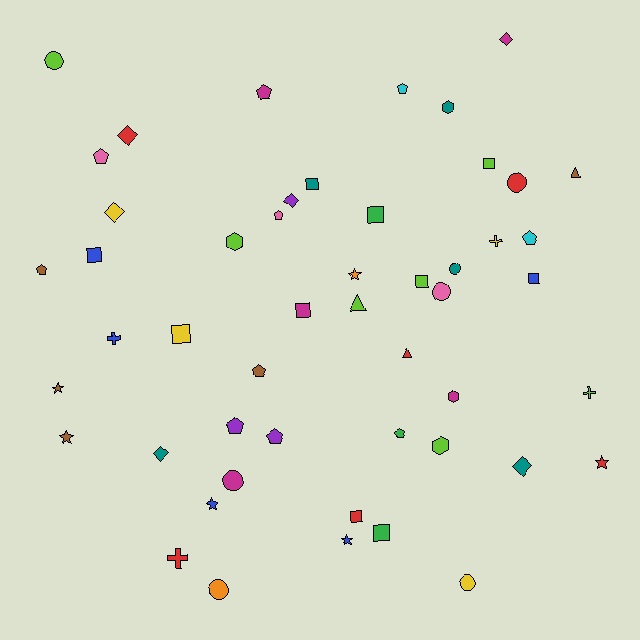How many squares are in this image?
There are 10 squares.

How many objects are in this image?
There are 50 objects.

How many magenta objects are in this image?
There are 5 magenta objects.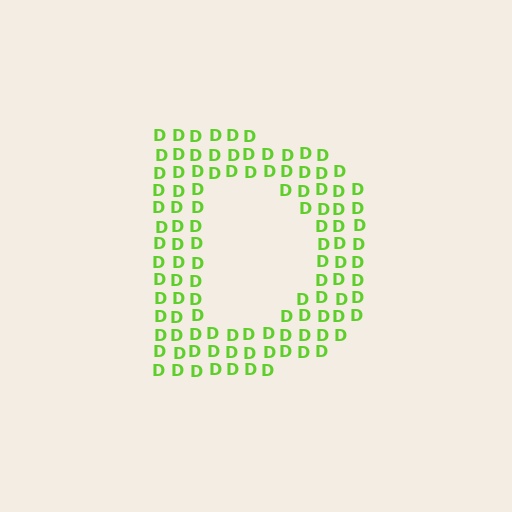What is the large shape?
The large shape is the letter D.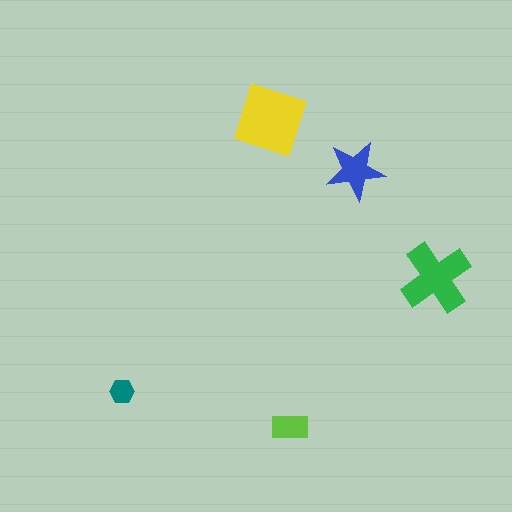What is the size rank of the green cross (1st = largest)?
2nd.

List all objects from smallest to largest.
The teal hexagon, the lime rectangle, the blue star, the green cross, the yellow diamond.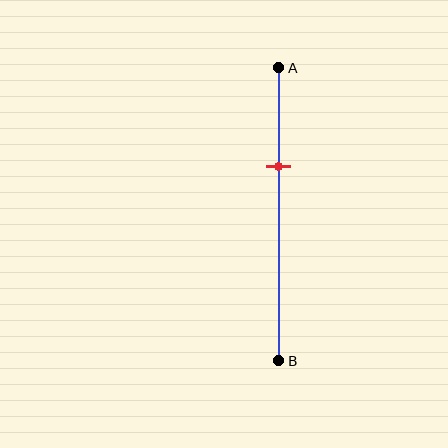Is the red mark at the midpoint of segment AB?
No, the mark is at about 35% from A, not at the 50% midpoint.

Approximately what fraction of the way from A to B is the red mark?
The red mark is approximately 35% of the way from A to B.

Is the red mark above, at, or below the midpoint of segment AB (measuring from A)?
The red mark is above the midpoint of segment AB.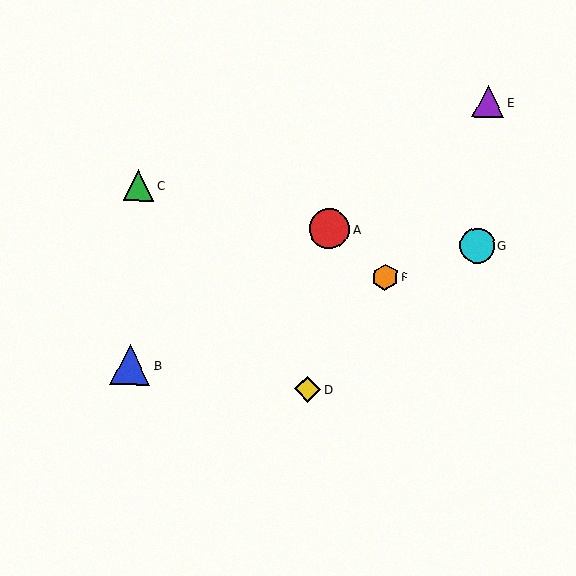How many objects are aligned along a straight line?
3 objects (B, F, G) are aligned along a straight line.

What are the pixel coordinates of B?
Object B is at (130, 365).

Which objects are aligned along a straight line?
Objects B, F, G are aligned along a straight line.